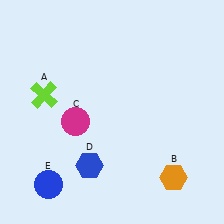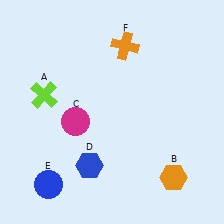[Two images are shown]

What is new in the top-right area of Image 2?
An orange cross (F) was added in the top-right area of Image 2.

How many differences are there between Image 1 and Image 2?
There is 1 difference between the two images.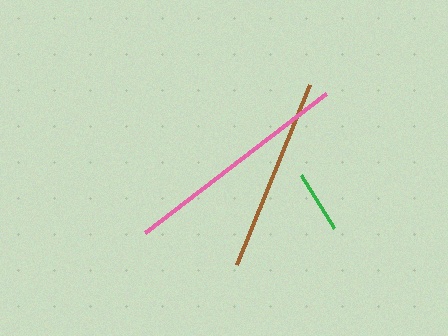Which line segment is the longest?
The pink line is the longest at approximately 228 pixels.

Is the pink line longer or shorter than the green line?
The pink line is longer than the green line.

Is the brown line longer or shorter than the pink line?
The pink line is longer than the brown line.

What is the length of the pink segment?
The pink segment is approximately 228 pixels long.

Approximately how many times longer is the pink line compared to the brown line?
The pink line is approximately 1.2 times the length of the brown line.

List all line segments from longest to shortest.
From longest to shortest: pink, brown, green.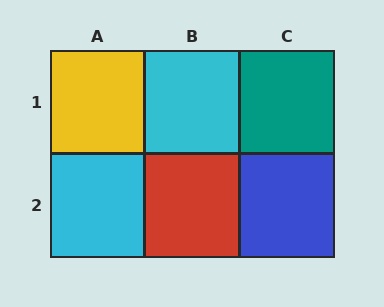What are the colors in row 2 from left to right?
Cyan, red, blue.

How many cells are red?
1 cell is red.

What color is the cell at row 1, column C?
Teal.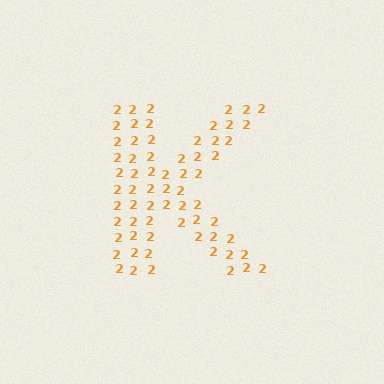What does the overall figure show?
The overall figure shows the letter K.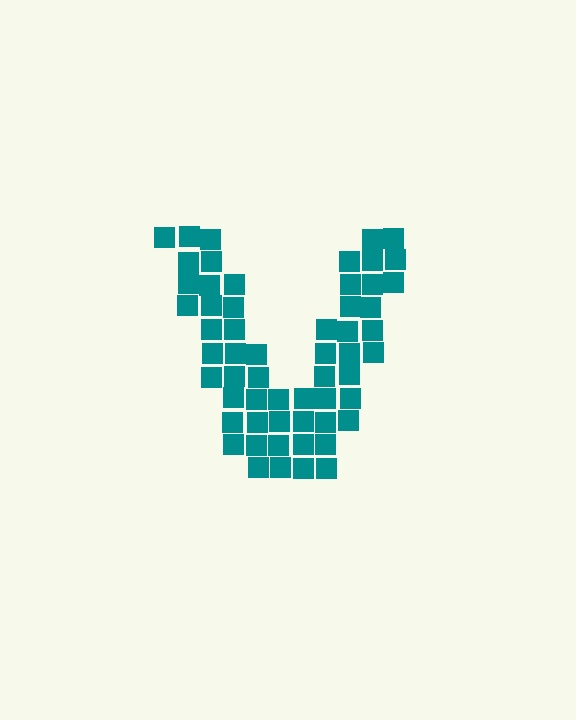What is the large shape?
The large shape is the letter V.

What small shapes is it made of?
It is made of small squares.